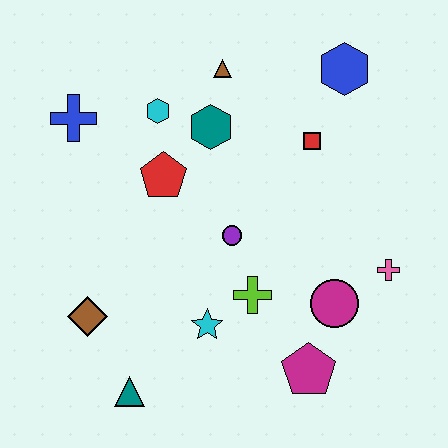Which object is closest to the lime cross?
The cyan star is closest to the lime cross.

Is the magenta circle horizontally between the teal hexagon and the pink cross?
Yes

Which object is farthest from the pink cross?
The blue cross is farthest from the pink cross.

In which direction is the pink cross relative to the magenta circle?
The pink cross is to the right of the magenta circle.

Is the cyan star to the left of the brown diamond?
No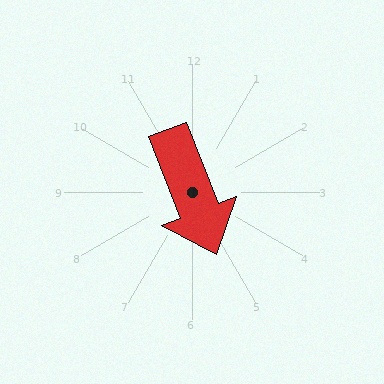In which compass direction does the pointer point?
South.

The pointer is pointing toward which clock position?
Roughly 5 o'clock.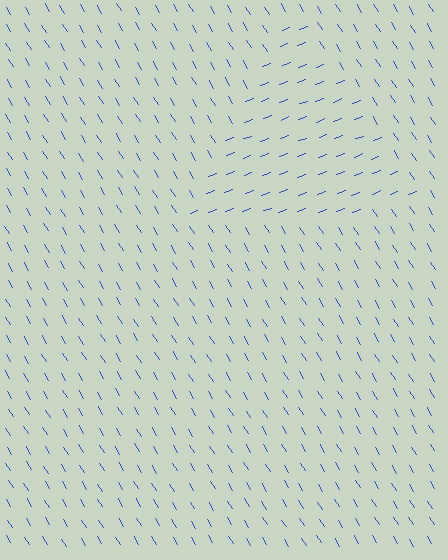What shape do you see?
I see a triangle.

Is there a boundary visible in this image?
Yes, there is a texture boundary formed by a change in line orientation.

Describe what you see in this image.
The image is filled with small blue line segments. A triangle region in the image has lines oriented differently from the surrounding lines, creating a visible texture boundary.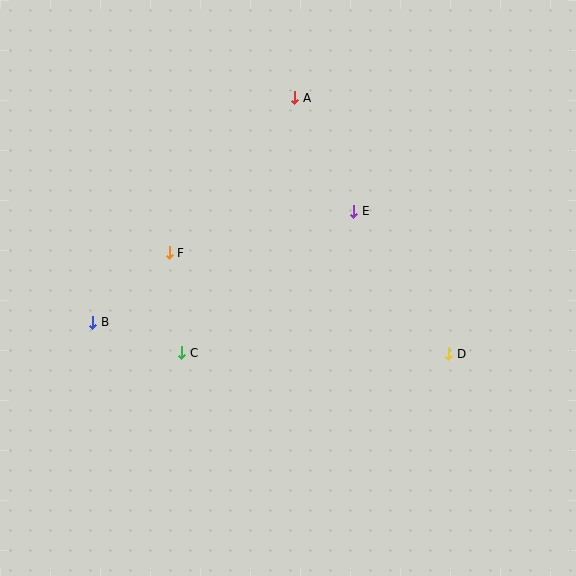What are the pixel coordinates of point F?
Point F is at (169, 253).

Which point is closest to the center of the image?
Point E at (354, 211) is closest to the center.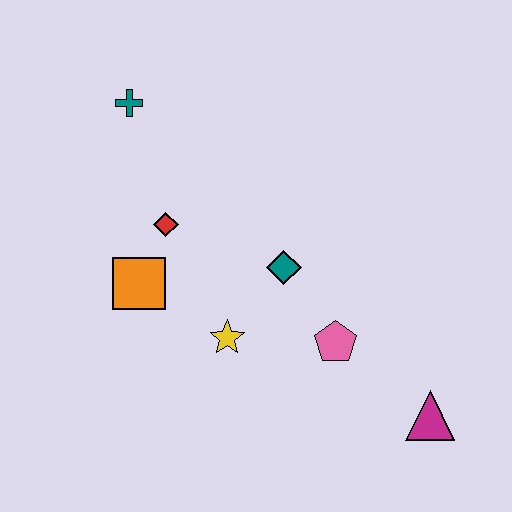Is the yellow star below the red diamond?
Yes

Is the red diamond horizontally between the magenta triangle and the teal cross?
Yes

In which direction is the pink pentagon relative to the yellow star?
The pink pentagon is to the right of the yellow star.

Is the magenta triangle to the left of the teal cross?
No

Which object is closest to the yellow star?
The teal diamond is closest to the yellow star.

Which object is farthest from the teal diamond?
The teal cross is farthest from the teal diamond.